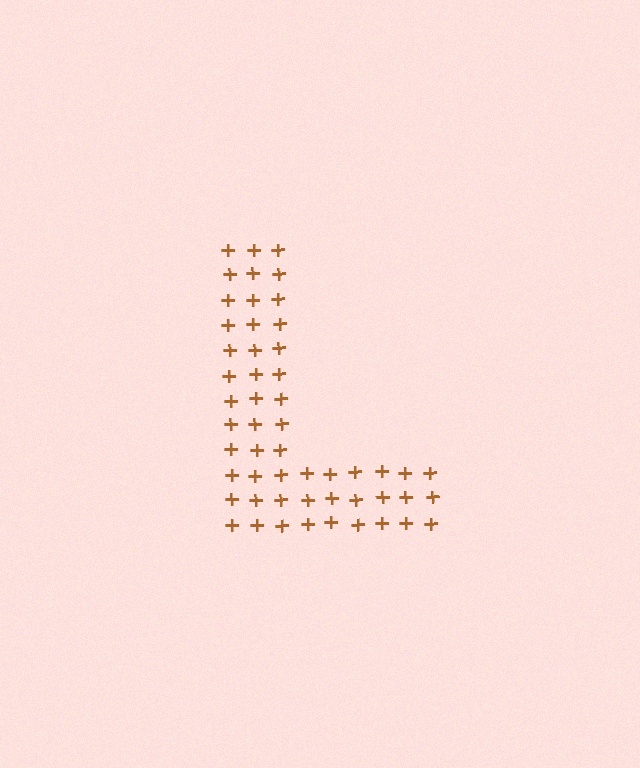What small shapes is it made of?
It is made of small plus signs.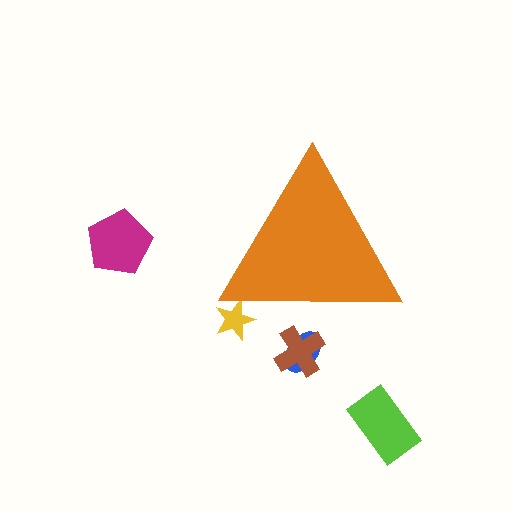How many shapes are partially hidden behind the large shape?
3 shapes are partially hidden.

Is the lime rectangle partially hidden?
No, the lime rectangle is fully visible.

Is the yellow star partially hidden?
Yes, the yellow star is partially hidden behind the orange triangle.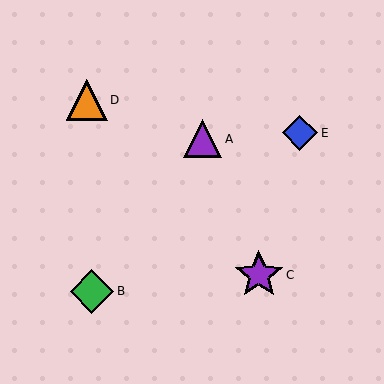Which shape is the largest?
The purple star (labeled C) is the largest.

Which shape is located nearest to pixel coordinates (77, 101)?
The orange triangle (labeled D) at (87, 100) is nearest to that location.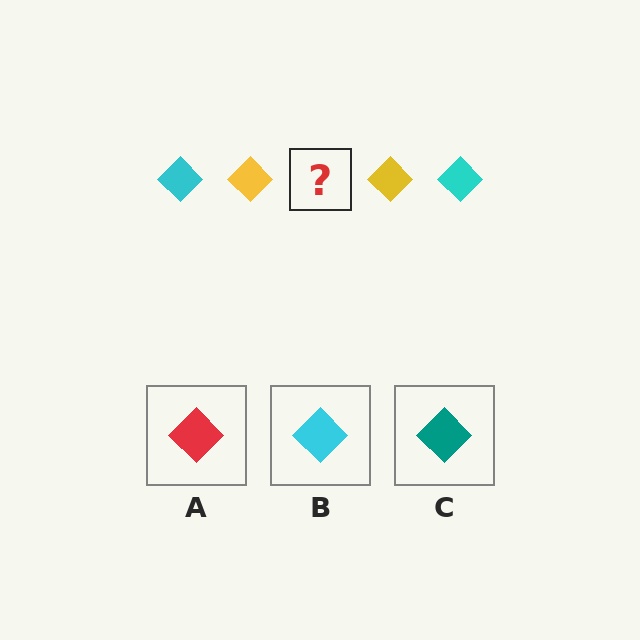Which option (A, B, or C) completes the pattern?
B.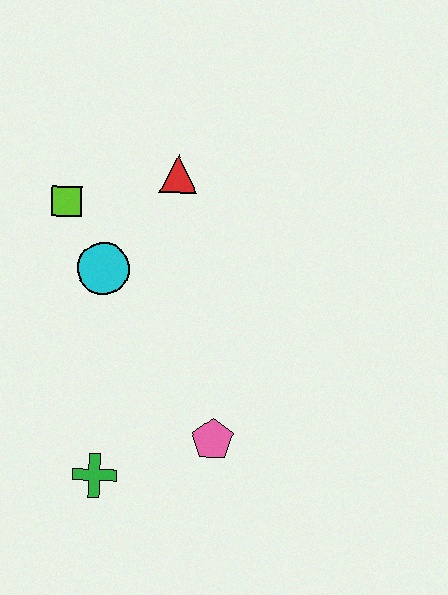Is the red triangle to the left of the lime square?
No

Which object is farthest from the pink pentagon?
The lime square is farthest from the pink pentagon.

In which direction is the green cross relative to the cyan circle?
The green cross is below the cyan circle.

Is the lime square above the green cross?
Yes